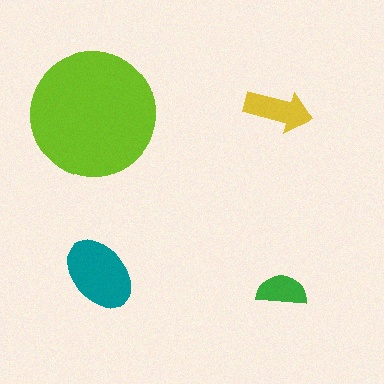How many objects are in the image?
There are 4 objects in the image.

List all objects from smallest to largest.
The green semicircle, the yellow arrow, the teal ellipse, the lime circle.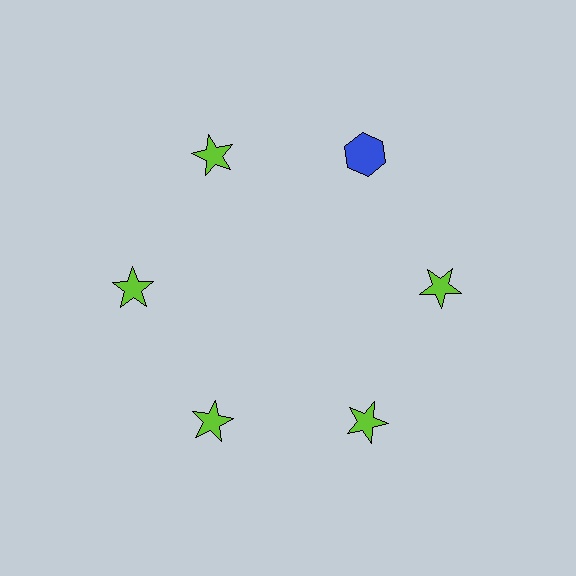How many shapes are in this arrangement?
There are 6 shapes arranged in a ring pattern.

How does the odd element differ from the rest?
It differs in both color (blue instead of lime) and shape (hexagon instead of star).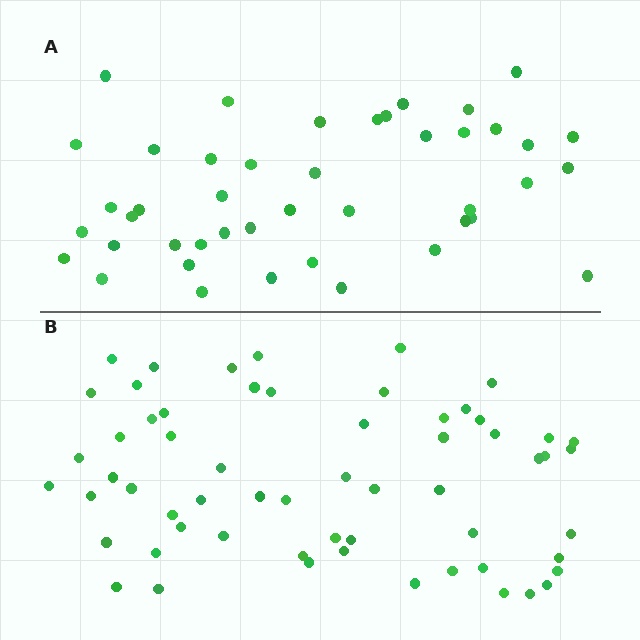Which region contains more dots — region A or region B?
Region B (the bottom region) has more dots.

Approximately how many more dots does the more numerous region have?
Region B has approximately 15 more dots than region A.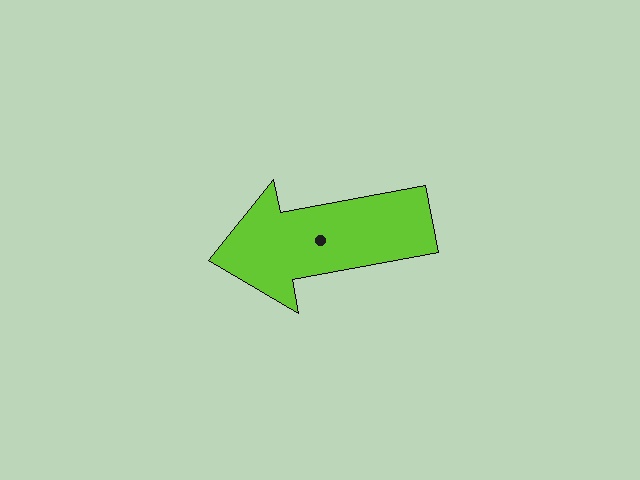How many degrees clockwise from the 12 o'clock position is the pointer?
Approximately 259 degrees.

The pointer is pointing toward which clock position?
Roughly 9 o'clock.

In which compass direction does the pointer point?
West.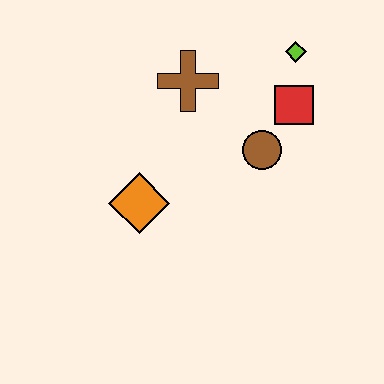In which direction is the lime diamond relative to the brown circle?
The lime diamond is above the brown circle.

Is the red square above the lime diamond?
No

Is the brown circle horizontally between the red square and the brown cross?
Yes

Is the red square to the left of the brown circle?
No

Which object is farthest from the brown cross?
The orange diamond is farthest from the brown cross.